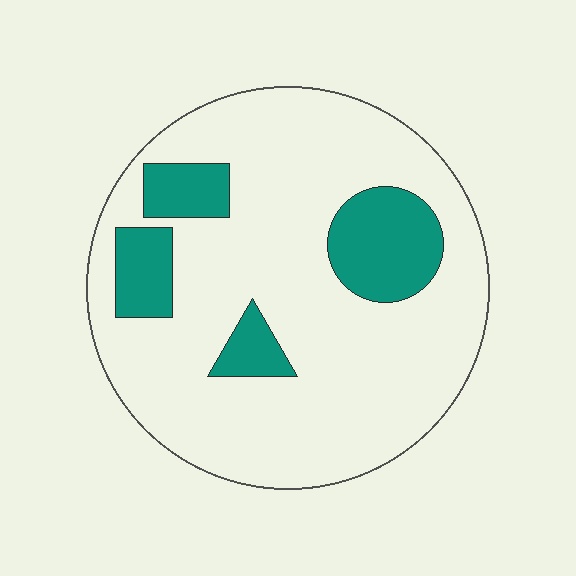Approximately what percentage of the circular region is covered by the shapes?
Approximately 20%.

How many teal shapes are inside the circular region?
4.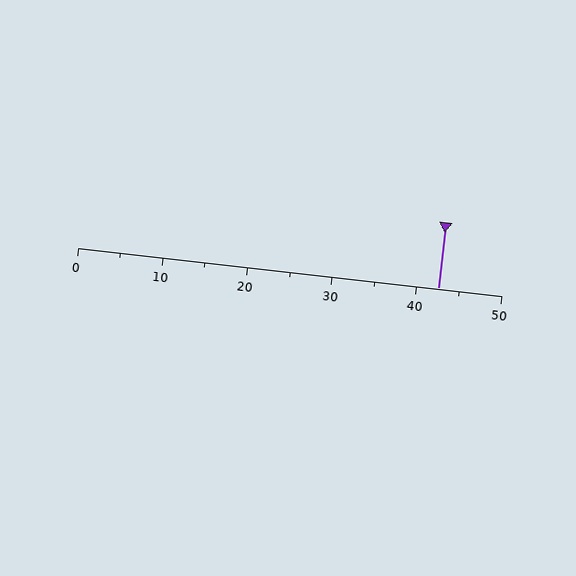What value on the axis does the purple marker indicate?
The marker indicates approximately 42.5.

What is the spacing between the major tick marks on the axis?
The major ticks are spaced 10 apart.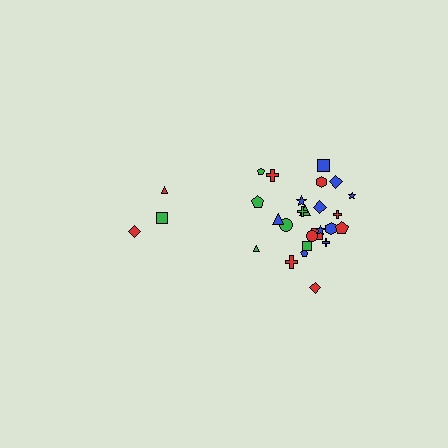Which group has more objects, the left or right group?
The right group.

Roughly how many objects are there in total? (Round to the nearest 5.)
Roughly 30 objects in total.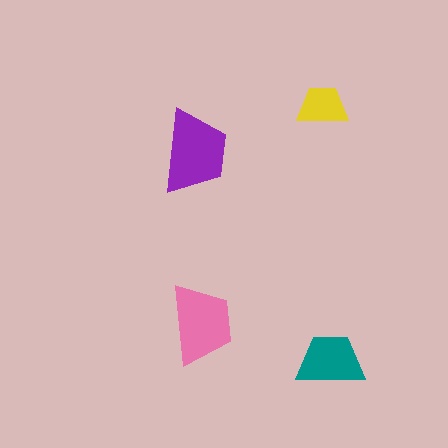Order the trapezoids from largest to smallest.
the purple one, the pink one, the teal one, the yellow one.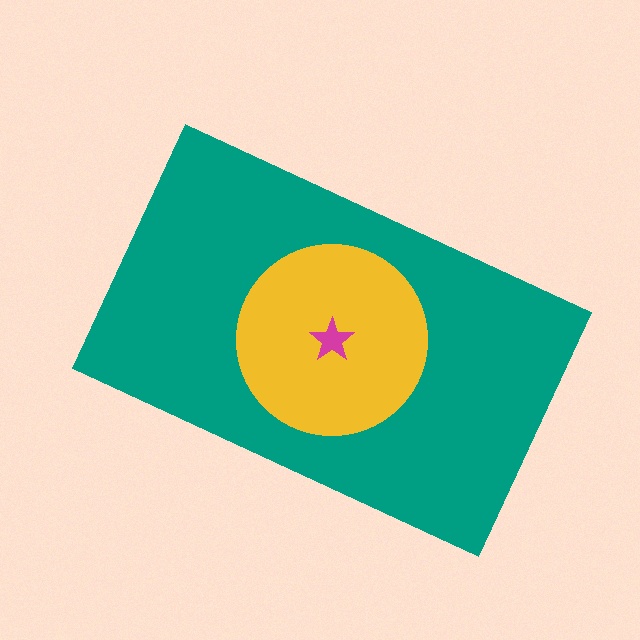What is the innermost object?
The magenta star.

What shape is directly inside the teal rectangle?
The yellow circle.